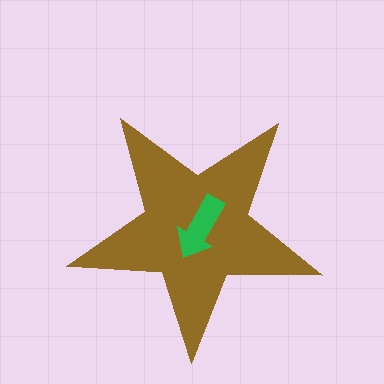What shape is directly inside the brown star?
The green arrow.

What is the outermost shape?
The brown star.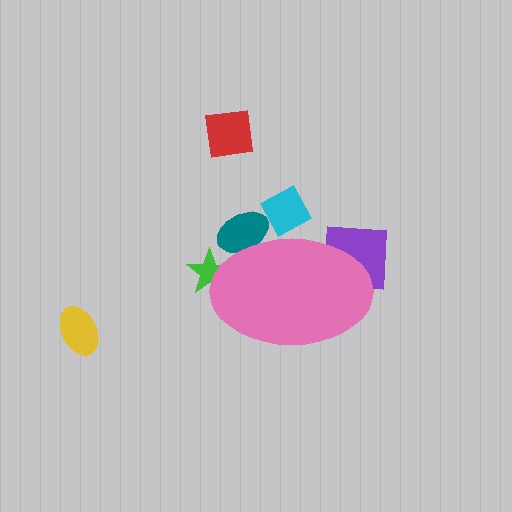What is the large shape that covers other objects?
A pink ellipse.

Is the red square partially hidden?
No, the red square is fully visible.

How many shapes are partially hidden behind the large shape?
4 shapes are partially hidden.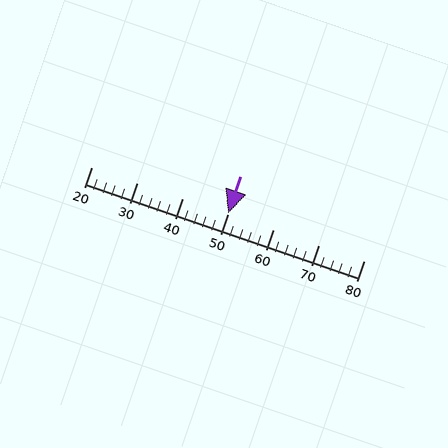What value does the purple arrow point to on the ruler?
The purple arrow points to approximately 50.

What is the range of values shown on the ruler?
The ruler shows values from 20 to 80.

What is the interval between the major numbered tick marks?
The major tick marks are spaced 10 units apart.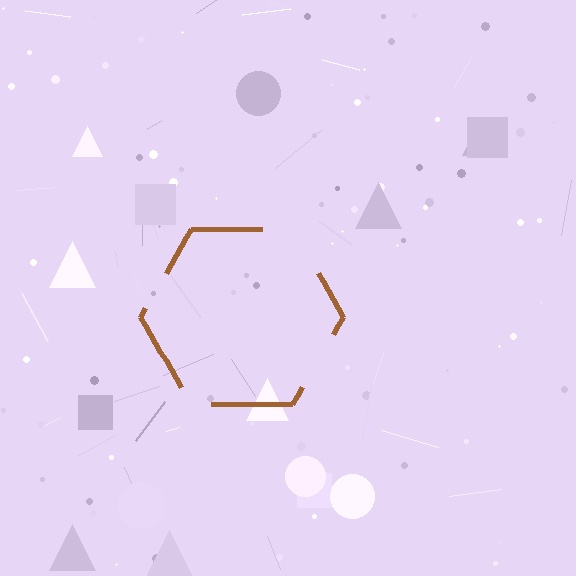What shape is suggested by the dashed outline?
The dashed outline suggests a hexagon.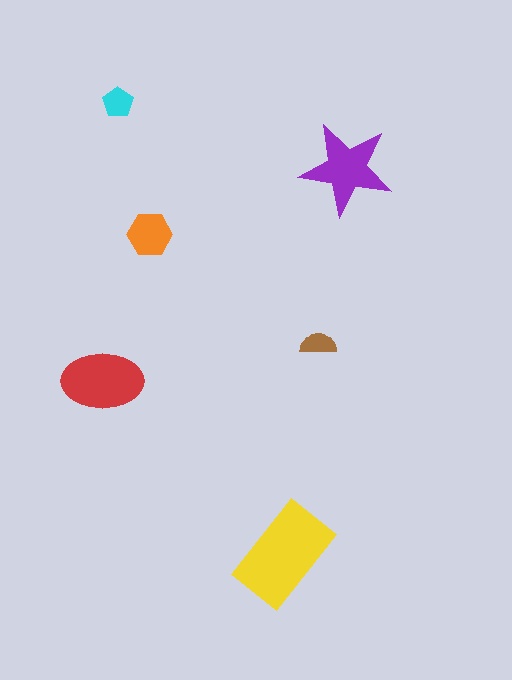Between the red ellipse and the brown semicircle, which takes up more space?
The red ellipse.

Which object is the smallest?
The brown semicircle.